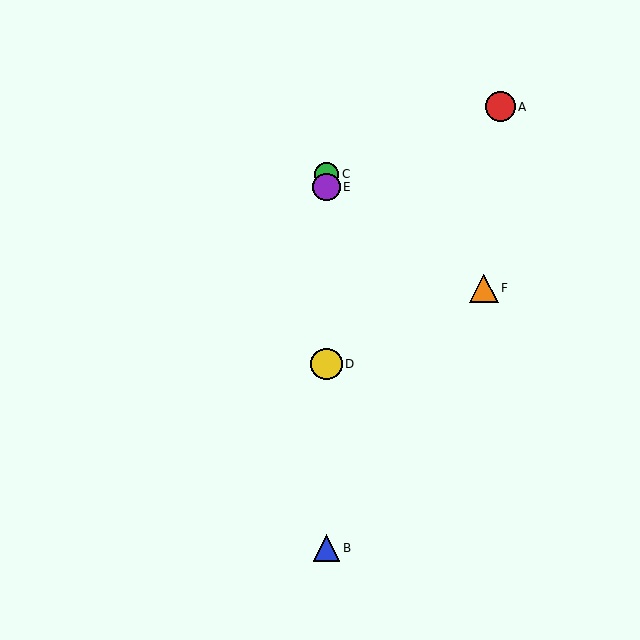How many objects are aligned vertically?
4 objects (B, C, D, E) are aligned vertically.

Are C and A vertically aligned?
No, C is at x≈327 and A is at x≈500.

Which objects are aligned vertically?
Objects B, C, D, E are aligned vertically.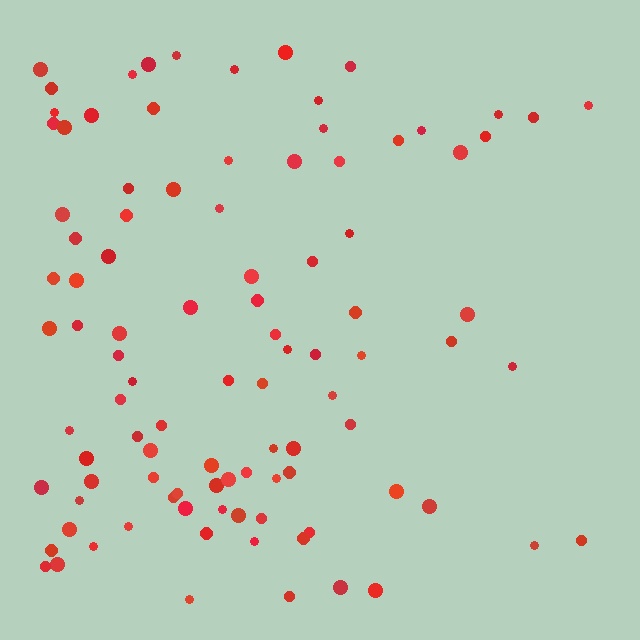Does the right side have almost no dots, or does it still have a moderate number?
Still a moderate number, just noticeably fewer than the left.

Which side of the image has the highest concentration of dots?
The left.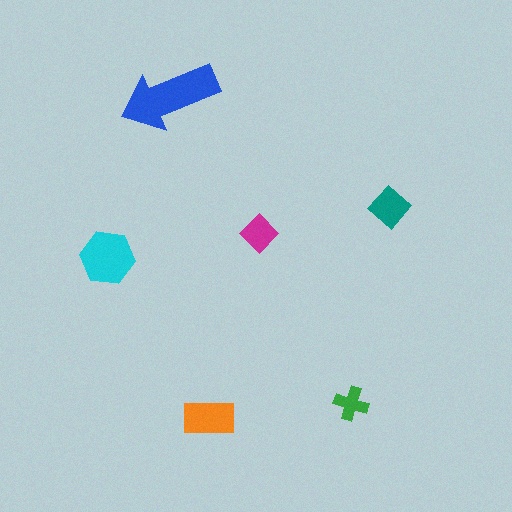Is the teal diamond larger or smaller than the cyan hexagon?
Smaller.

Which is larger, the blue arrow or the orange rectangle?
The blue arrow.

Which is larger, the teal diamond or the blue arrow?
The blue arrow.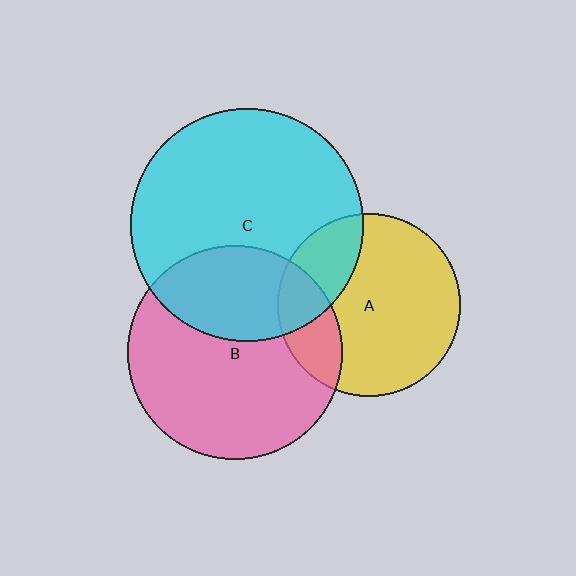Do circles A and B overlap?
Yes.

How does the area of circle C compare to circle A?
Approximately 1.6 times.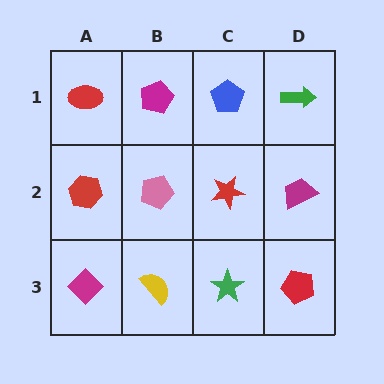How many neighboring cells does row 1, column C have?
3.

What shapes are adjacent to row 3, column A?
A red hexagon (row 2, column A), a yellow semicircle (row 3, column B).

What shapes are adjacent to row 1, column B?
A pink pentagon (row 2, column B), a red ellipse (row 1, column A), a blue pentagon (row 1, column C).